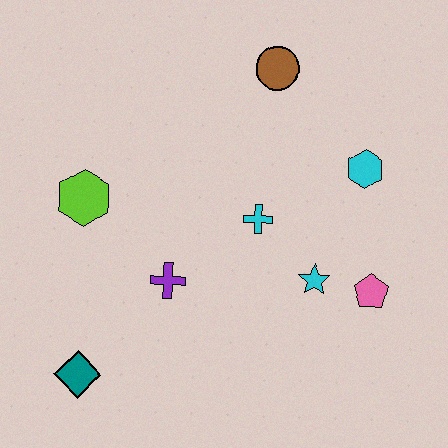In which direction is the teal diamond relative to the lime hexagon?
The teal diamond is below the lime hexagon.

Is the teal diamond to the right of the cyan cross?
No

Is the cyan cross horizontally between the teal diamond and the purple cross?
No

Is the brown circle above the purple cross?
Yes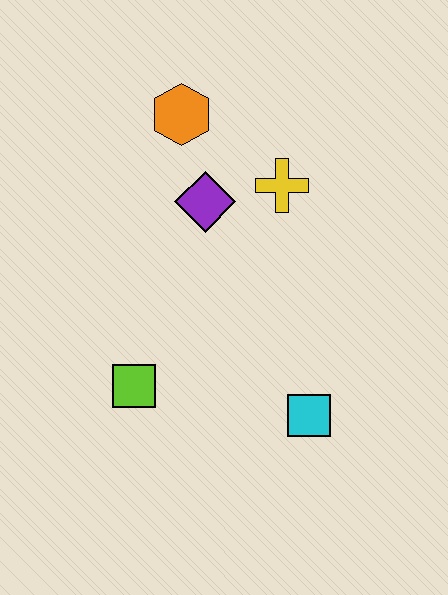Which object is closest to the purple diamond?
The yellow cross is closest to the purple diamond.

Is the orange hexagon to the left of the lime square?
No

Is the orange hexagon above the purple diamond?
Yes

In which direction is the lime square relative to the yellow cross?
The lime square is below the yellow cross.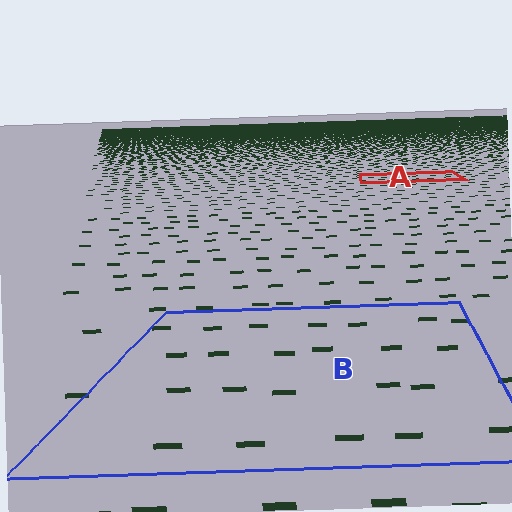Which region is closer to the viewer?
Region B is closer. The texture elements there are larger and more spread out.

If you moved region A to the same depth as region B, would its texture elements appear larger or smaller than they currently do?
They would appear larger. At a closer depth, the same texture elements are projected at a bigger on-screen size.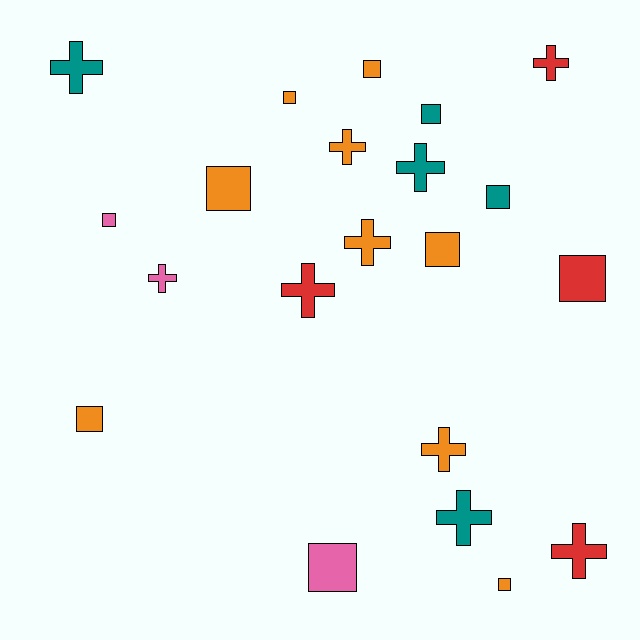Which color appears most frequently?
Orange, with 9 objects.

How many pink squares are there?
There are 2 pink squares.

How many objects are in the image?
There are 21 objects.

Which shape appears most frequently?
Square, with 11 objects.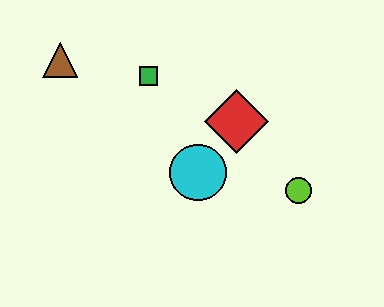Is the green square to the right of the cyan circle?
No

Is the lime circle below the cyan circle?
Yes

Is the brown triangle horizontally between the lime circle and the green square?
No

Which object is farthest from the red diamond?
The brown triangle is farthest from the red diamond.